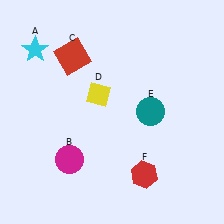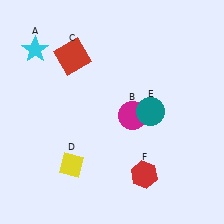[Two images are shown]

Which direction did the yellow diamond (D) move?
The yellow diamond (D) moved down.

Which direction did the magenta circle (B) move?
The magenta circle (B) moved right.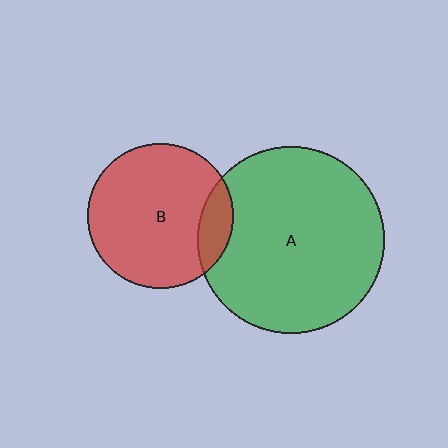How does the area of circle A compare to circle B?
Approximately 1.6 times.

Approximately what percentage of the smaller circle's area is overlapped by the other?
Approximately 15%.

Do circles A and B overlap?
Yes.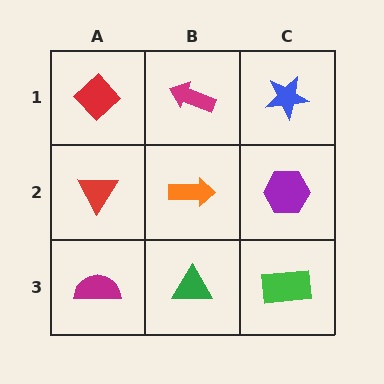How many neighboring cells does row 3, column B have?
3.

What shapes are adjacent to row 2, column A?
A red diamond (row 1, column A), a magenta semicircle (row 3, column A), an orange arrow (row 2, column B).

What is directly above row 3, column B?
An orange arrow.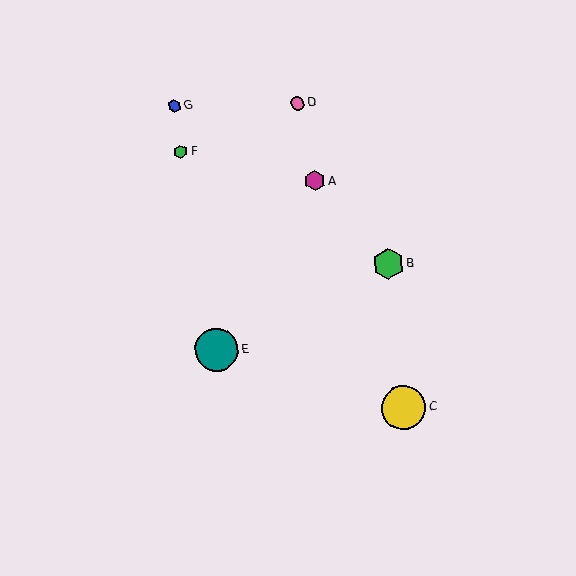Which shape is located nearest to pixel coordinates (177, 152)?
The green hexagon (labeled F) at (180, 152) is nearest to that location.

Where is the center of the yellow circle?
The center of the yellow circle is at (404, 408).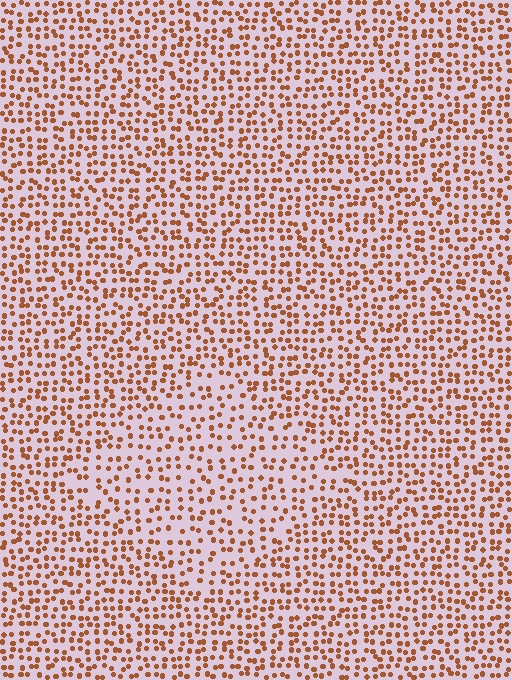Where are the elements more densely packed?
The elements are more densely packed outside the diamond boundary.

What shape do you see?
I see a diamond.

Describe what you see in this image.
The image contains small brown elements arranged at two different densities. A diamond-shaped region is visible where the elements are less densely packed than the surrounding area.